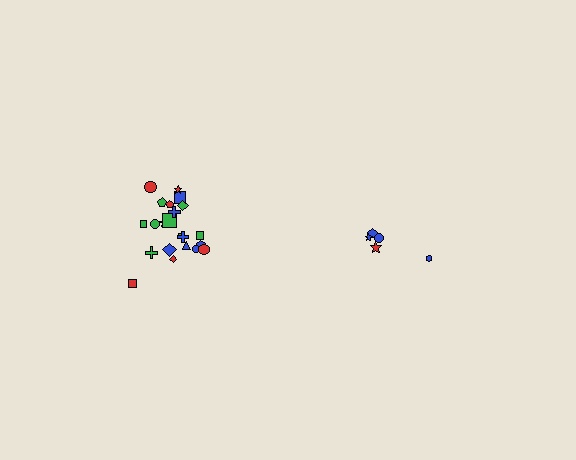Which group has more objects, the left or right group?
The left group.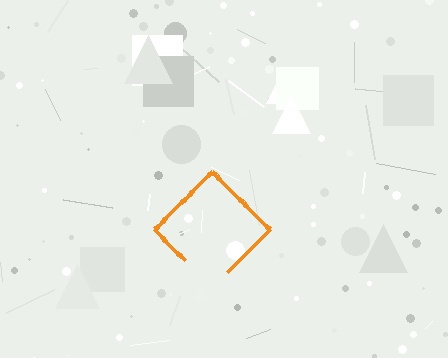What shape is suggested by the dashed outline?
The dashed outline suggests a diamond.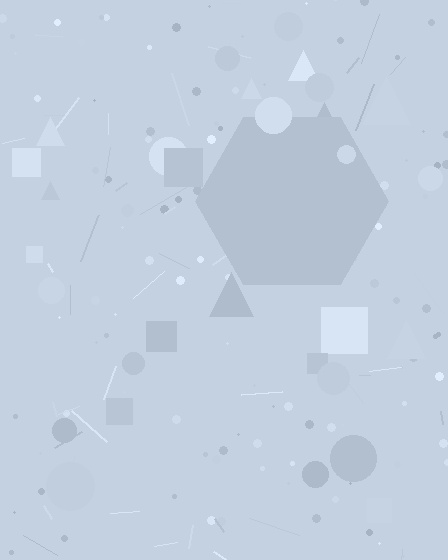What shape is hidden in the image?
A hexagon is hidden in the image.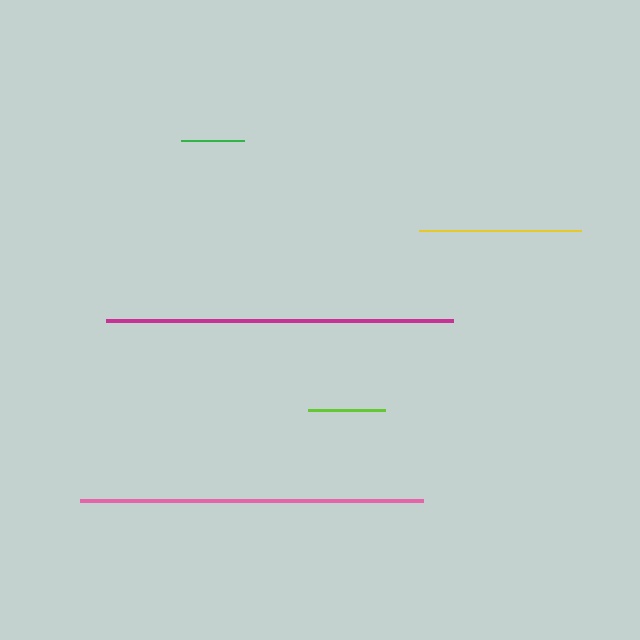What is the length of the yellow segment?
The yellow segment is approximately 162 pixels long.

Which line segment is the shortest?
The green line is the shortest at approximately 63 pixels.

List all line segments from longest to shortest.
From longest to shortest: magenta, pink, yellow, lime, green.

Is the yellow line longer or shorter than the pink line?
The pink line is longer than the yellow line.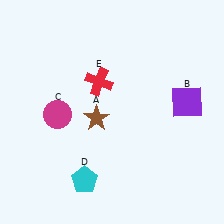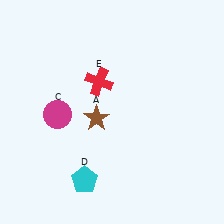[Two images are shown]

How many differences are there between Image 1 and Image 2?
There is 1 difference between the two images.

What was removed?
The purple square (B) was removed in Image 2.